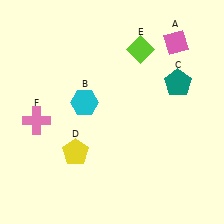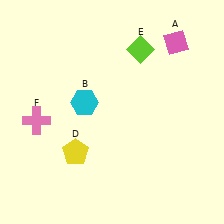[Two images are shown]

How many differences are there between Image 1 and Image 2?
There is 1 difference between the two images.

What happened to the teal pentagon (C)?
The teal pentagon (C) was removed in Image 2. It was in the top-right area of Image 1.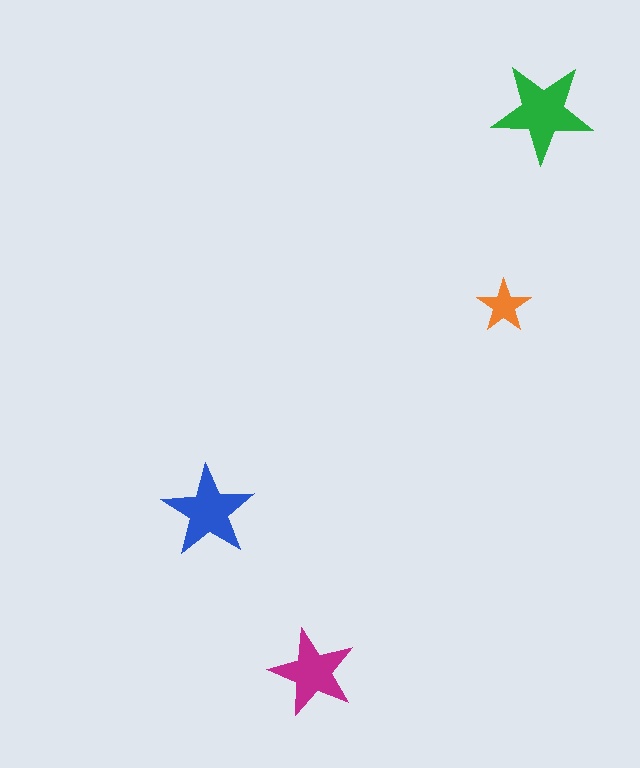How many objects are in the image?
There are 4 objects in the image.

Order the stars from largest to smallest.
the green one, the blue one, the magenta one, the orange one.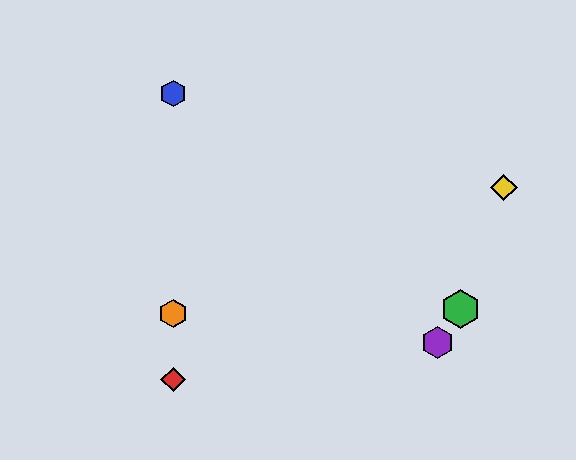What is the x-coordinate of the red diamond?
The red diamond is at x≈173.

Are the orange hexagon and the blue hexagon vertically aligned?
Yes, both are at x≈173.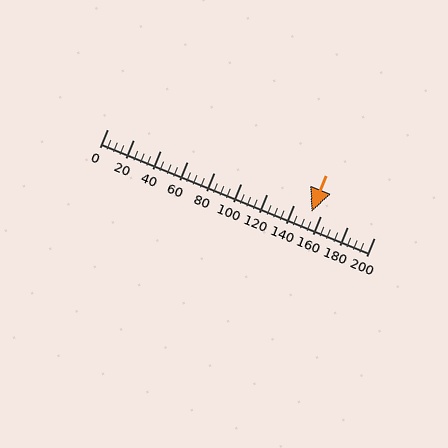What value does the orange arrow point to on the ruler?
The orange arrow points to approximately 153.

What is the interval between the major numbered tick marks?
The major tick marks are spaced 20 units apart.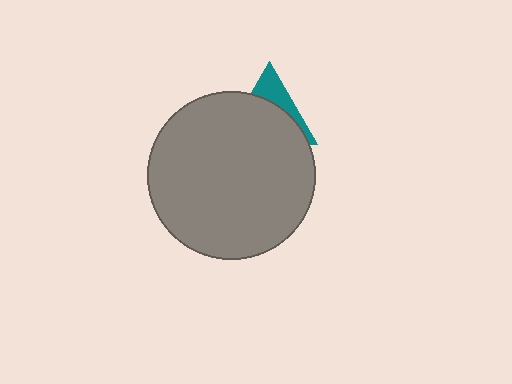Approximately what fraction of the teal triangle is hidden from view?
Roughly 69% of the teal triangle is hidden behind the gray circle.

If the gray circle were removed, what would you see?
You would see the complete teal triangle.